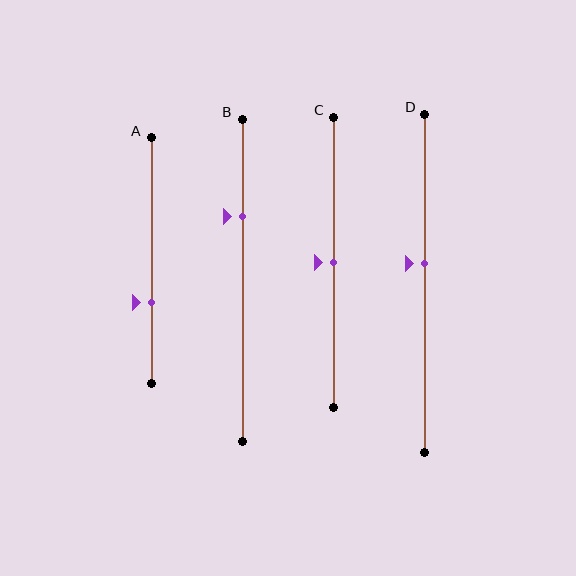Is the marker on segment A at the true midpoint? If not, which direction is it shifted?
No, the marker on segment A is shifted downward by about 17% of the segment length.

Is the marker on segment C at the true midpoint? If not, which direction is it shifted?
Yes, the marker on segment C is at the true midpoint.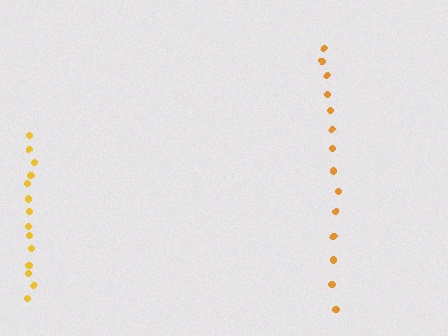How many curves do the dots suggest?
There are 2 distinct paths.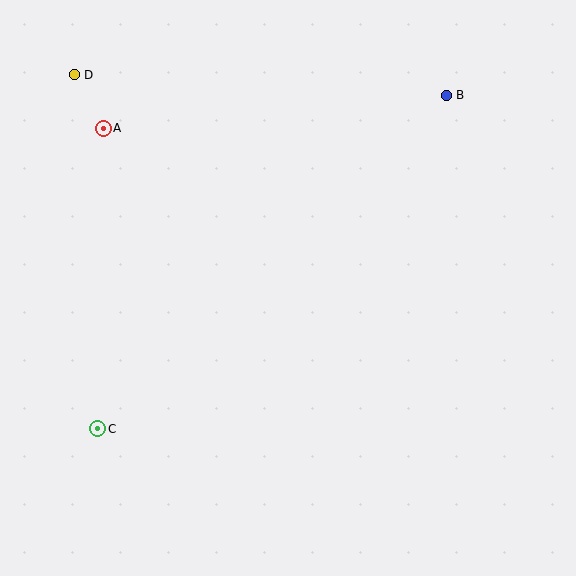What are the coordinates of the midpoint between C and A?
The midpoint between C and A is at (100, 279).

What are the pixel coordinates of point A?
Point A is at (103, 128).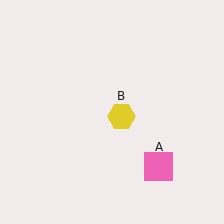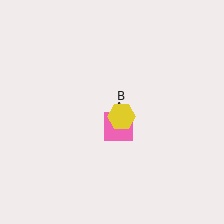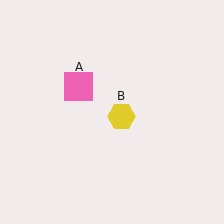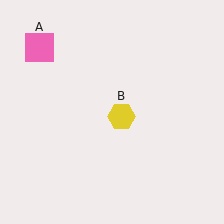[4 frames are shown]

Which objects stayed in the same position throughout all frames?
Yellow hexagon (object B) remained stationary.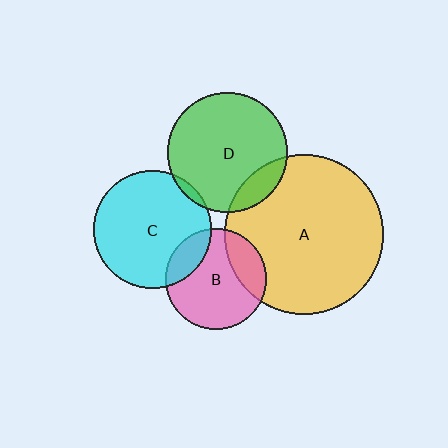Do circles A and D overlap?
Yes.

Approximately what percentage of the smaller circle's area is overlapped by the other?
Approximately 15%.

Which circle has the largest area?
Circle A (yellow).